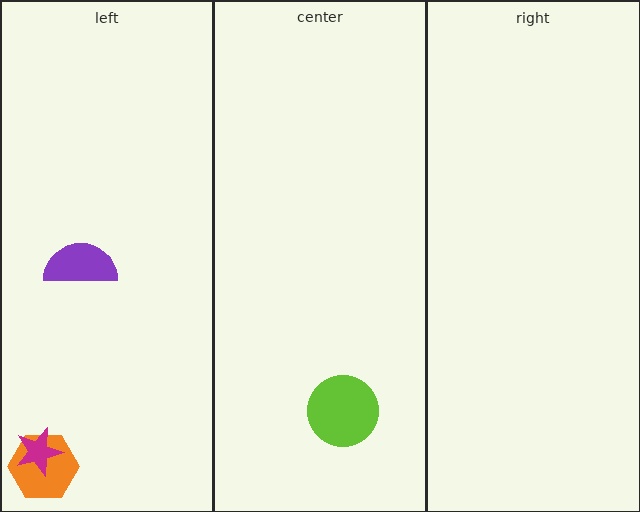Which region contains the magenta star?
The left region.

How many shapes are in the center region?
1.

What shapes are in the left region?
The orange hexagon, the magenta star, the purple semicircle.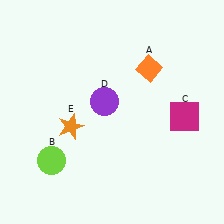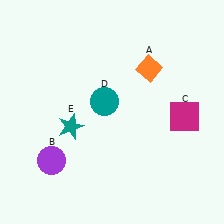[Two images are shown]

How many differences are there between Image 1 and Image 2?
There are 3 differences between the two images.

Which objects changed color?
B changed from lime to purple. D changed from purple to teal. E changed from orange to teal.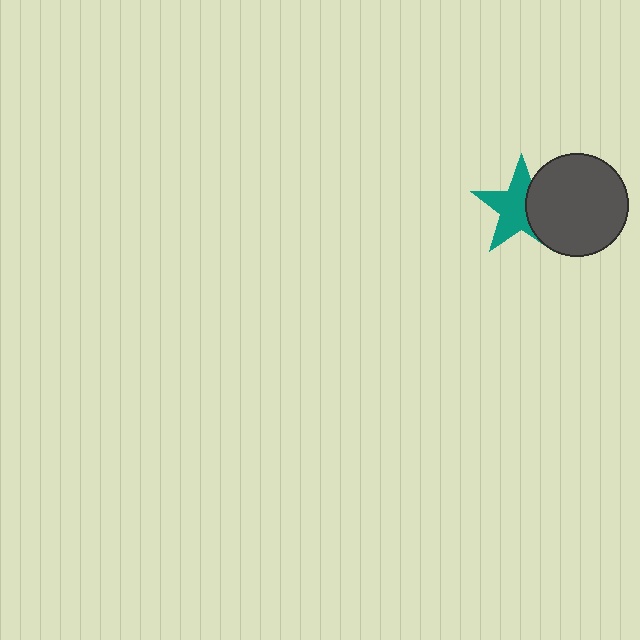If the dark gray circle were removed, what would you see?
You would see the complete teal star.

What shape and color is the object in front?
The object in front is a dark gray circle.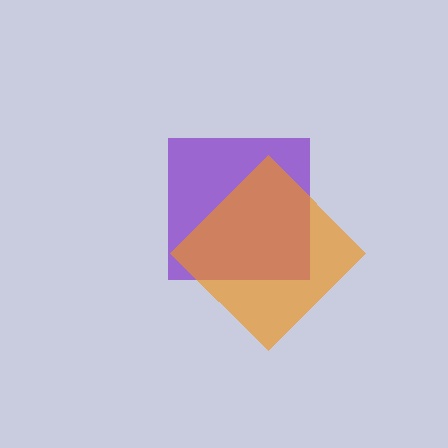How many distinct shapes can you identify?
There are 2 distinct shapes: a purple square, an orange diamond.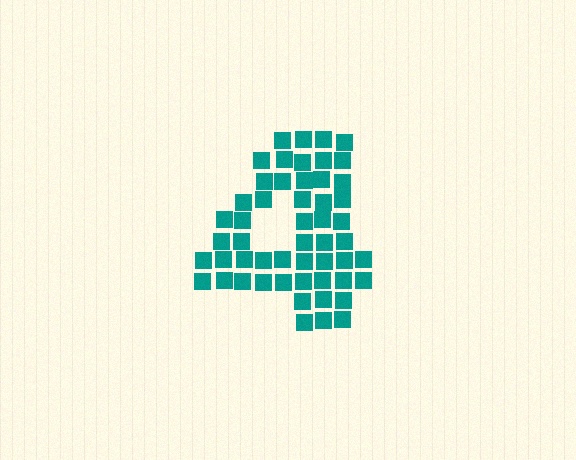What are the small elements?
The small elements are squares.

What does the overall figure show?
The overall figure shows the digit 4.